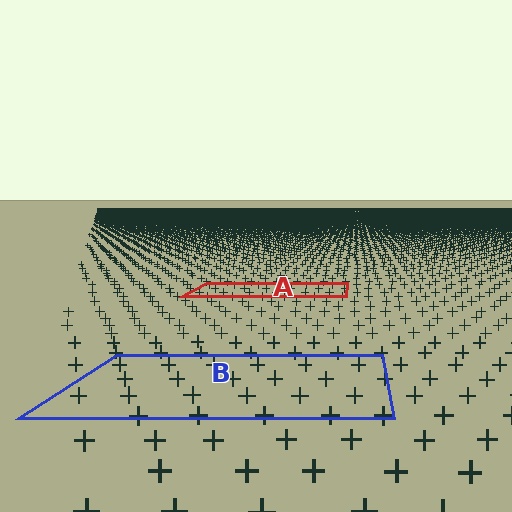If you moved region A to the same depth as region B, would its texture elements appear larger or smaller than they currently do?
They would appear larger. At a closer depth, the same texture elements are projected at a bigger on-screen size.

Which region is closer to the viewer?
Region B is closer. The texture elements there are larger and more spread out.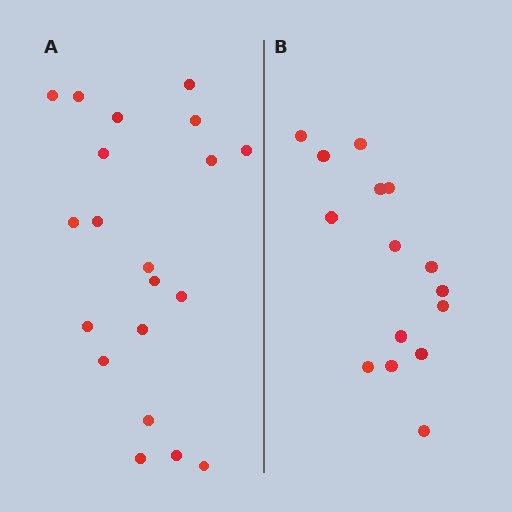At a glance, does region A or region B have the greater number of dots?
Region A (the left region) has more dots.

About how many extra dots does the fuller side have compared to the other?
Region A has about 5 more dots than region B.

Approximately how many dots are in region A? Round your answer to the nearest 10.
About 20 dots.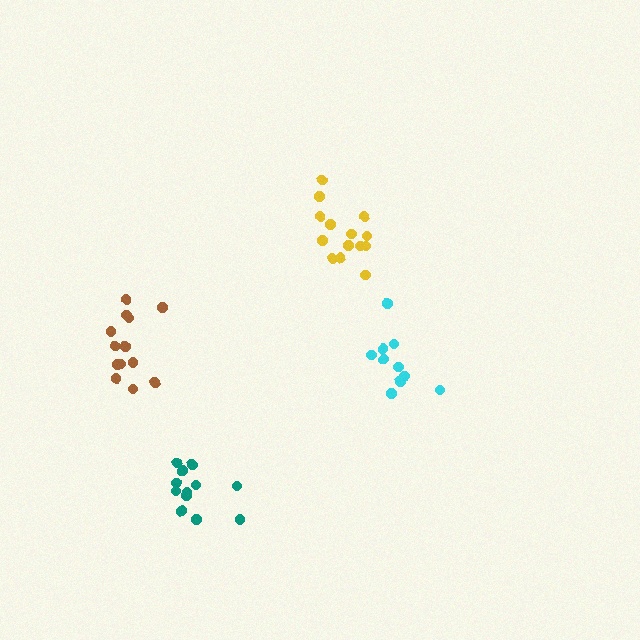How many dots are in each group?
Group 1: 10 dots, Group 2: 14 dots, Group 3: 13 dots, Group 4: 12 dots (49 total).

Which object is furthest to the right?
The cyan cluster is rightmost.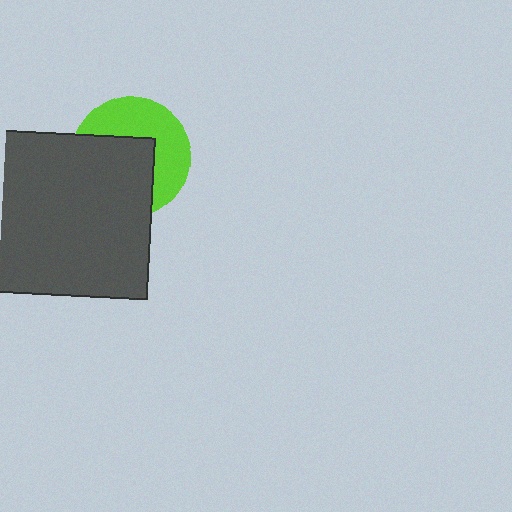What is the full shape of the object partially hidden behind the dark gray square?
The partially hidden object is a lime circle.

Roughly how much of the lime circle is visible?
About half of it is visible (roughly 49%).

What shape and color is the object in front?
The object in front is a dark gray square.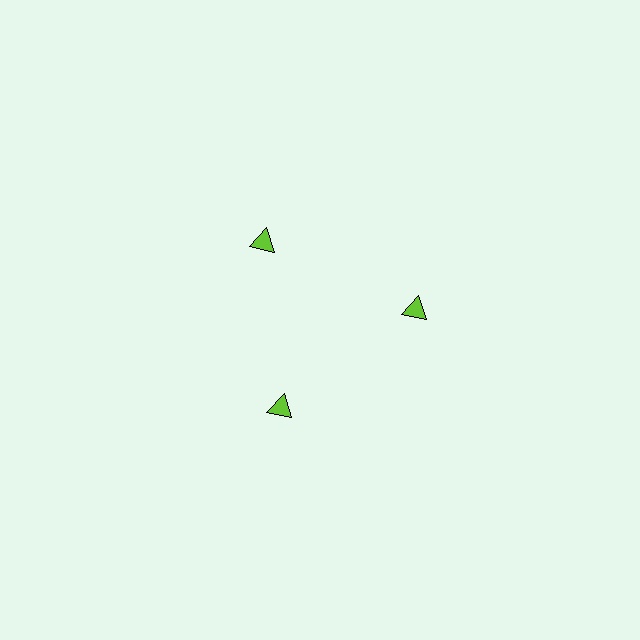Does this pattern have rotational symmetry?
Yes, this pattern has 3-fold rotational symmetry. It looks the same after rotating 120 degrees around the center.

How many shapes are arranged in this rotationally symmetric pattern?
There are 3 shapes, arranged in 3 groups of 1.